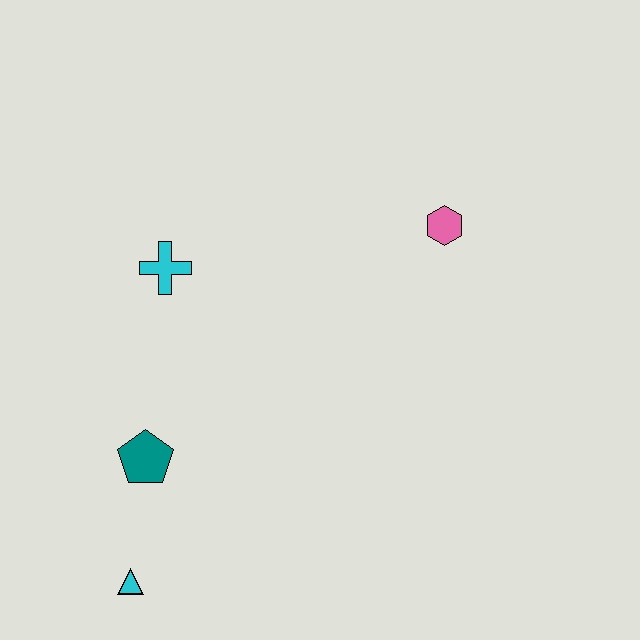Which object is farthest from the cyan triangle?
The pink hexagon is farthest from the cyan triangle.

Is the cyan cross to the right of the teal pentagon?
Yes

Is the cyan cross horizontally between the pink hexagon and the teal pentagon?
Yes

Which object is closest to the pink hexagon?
The cyan cross is closest to the pink hexagon.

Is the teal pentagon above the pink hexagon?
No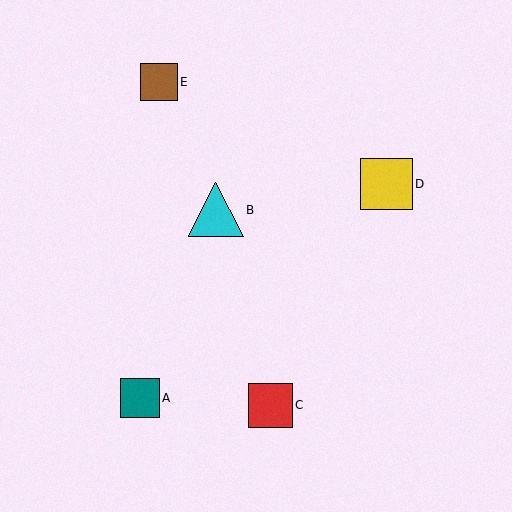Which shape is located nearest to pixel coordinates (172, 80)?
The brown square (labeled E) at (159, 82) is nearest to that location.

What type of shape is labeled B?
Shape B is a cyan triangle.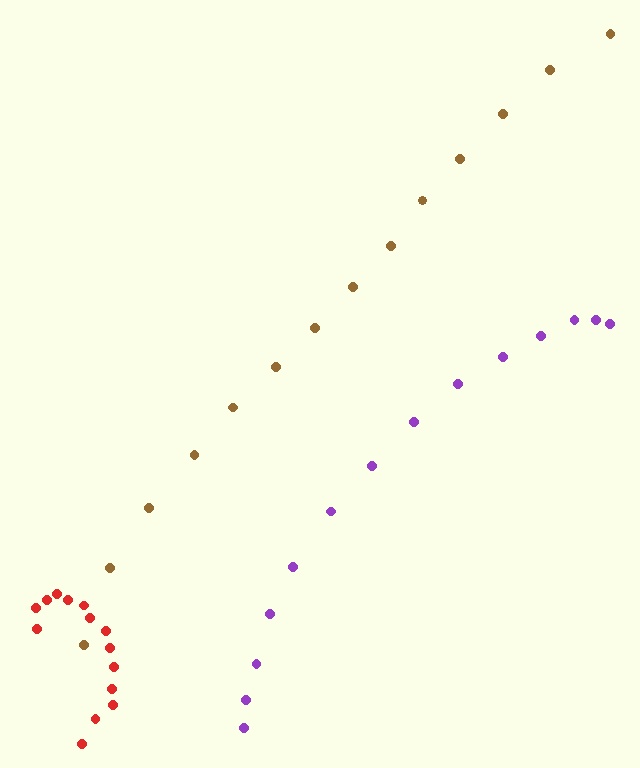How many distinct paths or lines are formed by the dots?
There are 3 distinct paths.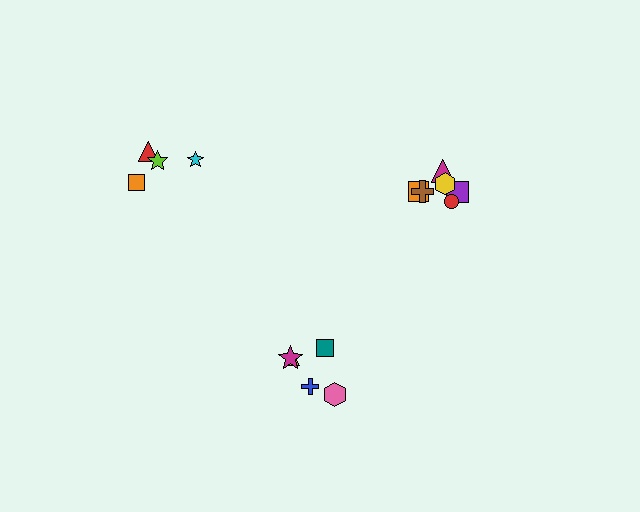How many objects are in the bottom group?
There are 5 objects.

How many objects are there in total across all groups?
There are 15 objects.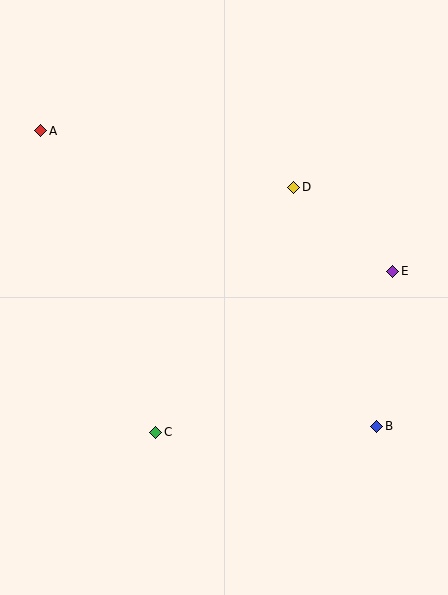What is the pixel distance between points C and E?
The distance between C and E is 286 pixels.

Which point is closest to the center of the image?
Point D at (294, 187) is closest to the center.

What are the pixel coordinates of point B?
Point B is at (377, 426).